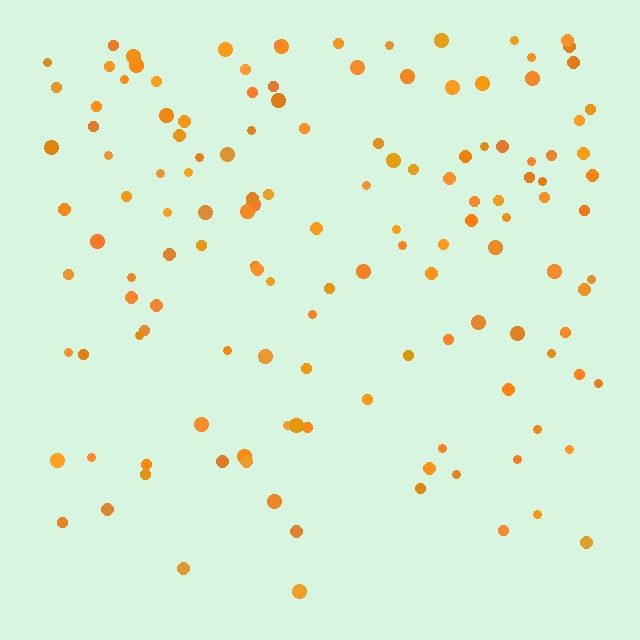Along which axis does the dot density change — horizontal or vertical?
Vertical.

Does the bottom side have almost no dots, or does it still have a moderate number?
Still a moderate number, just noticeably fewer than the top.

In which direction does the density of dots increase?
From bottom to top, with the top side densest.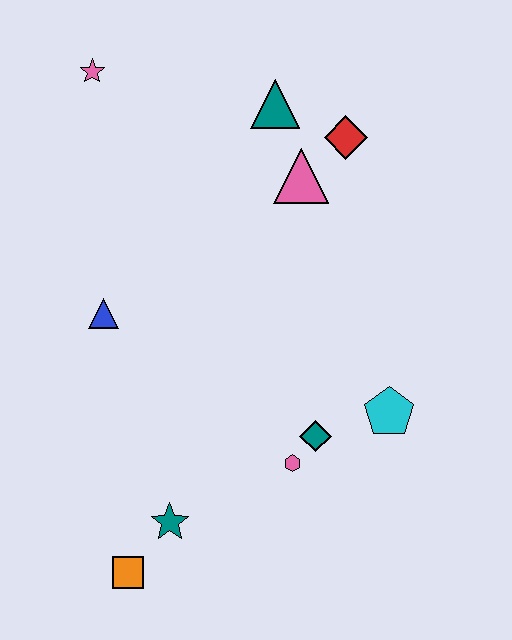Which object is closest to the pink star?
The teal triangle is closest to the pink star.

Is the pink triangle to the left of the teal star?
No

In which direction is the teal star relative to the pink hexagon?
The teal star is to the left of the pink hexagon.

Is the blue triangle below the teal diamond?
No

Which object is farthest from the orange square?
The pink star is farthest from the orange square.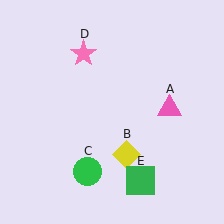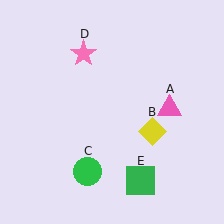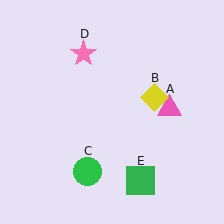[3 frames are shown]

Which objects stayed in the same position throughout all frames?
Pink triangle (object A) and green circle (object C) and pink star (object D) and green square (object E) remained stationary.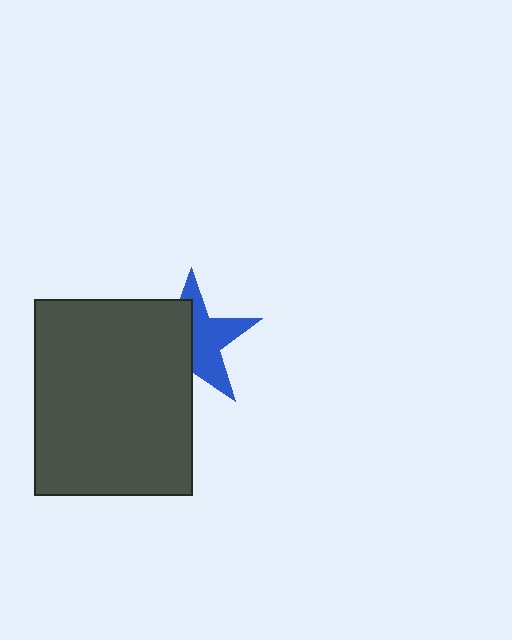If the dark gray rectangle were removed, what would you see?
You would see the complete blue star.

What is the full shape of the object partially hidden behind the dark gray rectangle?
The partially hidden object is a blue star.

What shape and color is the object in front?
The object in front is a dark gray rectangle.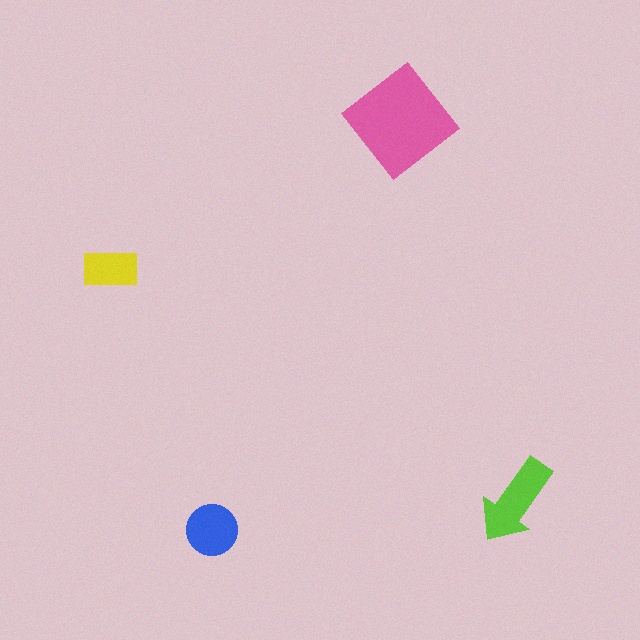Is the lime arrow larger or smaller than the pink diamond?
Smaller.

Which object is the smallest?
The yellow rectangle.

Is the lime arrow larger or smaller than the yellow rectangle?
Larger.